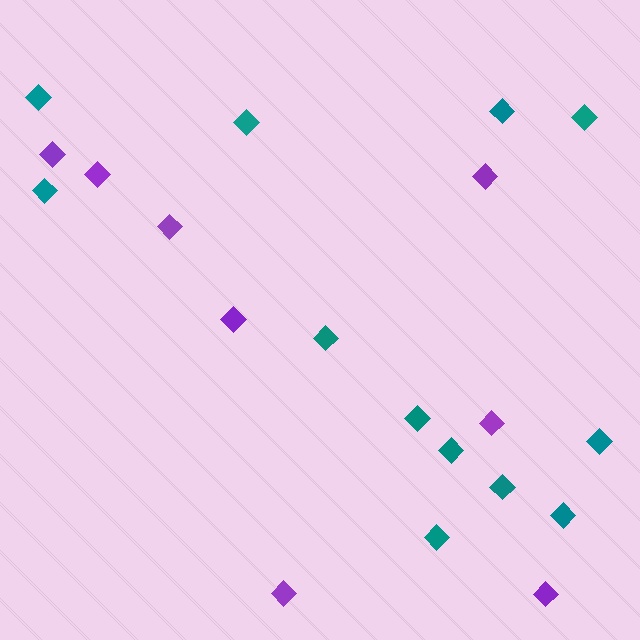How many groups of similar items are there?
There are 2 groups: one group of purple diamonds (8) and one group of teal diamonds (12).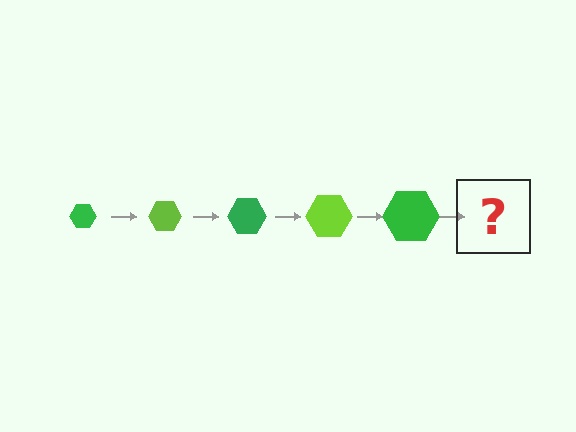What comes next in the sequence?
The next element should be a lime hexagon, larger than the previous one.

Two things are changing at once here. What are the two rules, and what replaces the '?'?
The two rules are that the hexagon grows larger each step and the color cycles through green and lime. The '?' should be a lime hexagon, larger than the previous one.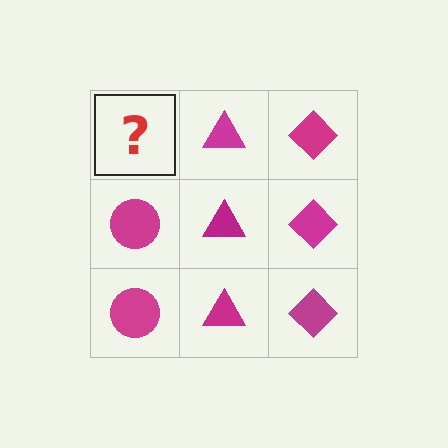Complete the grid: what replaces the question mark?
The question mark should be replaced with a magenta circle.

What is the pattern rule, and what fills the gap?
The rule is that each column has a consistent shape. The gap should be filled with a magenta circle.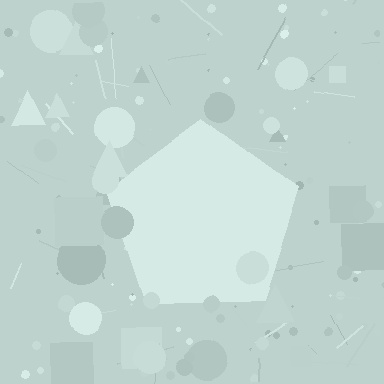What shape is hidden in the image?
A pentagon is hidden in the image.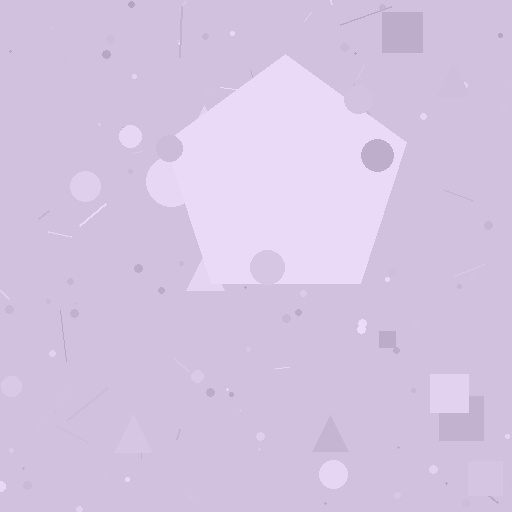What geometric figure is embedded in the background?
A pentagon is embedded in the background.